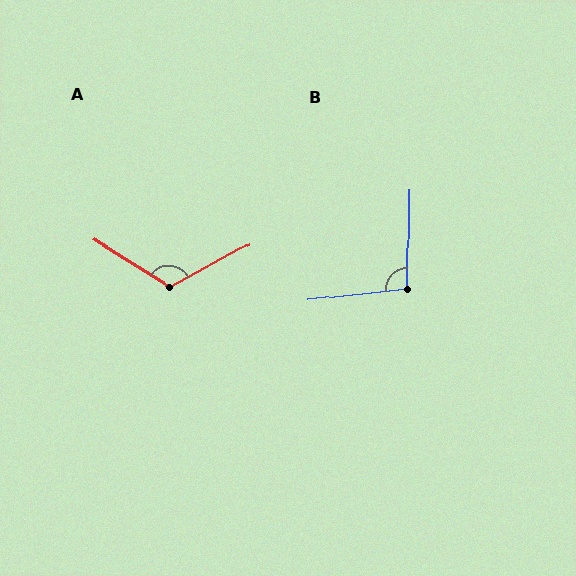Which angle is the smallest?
B, at approximately 98 degrees.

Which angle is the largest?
A, at approximately 120 degrees.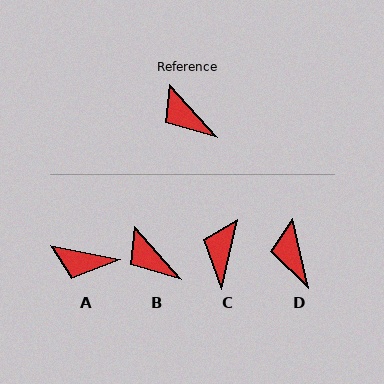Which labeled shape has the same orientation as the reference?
B.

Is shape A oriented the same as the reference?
No, it is off by about 38 degrees.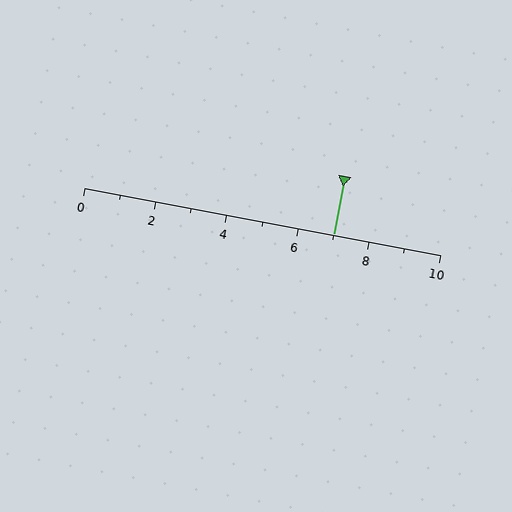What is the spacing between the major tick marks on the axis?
The major ticks are spaced 2 apart.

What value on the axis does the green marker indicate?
The marker indicates approximately 7.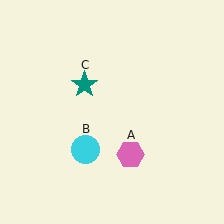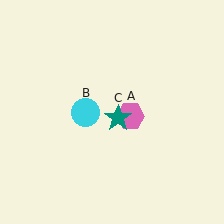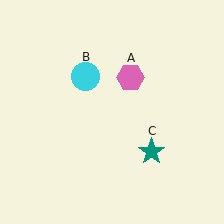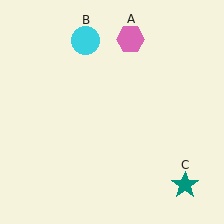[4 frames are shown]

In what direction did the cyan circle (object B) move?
The cyan circle (object B) moved up.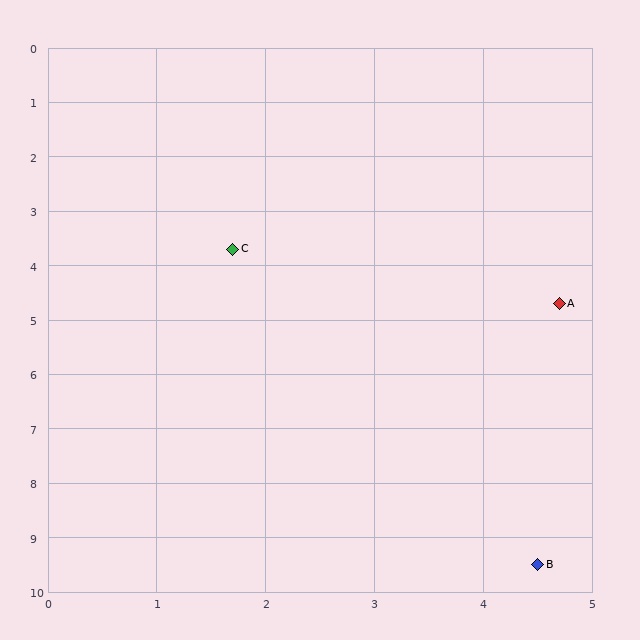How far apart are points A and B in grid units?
Points A and B are about 4.8 grid units apart.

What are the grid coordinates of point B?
Point B is at approximately (4.5, 9.5).